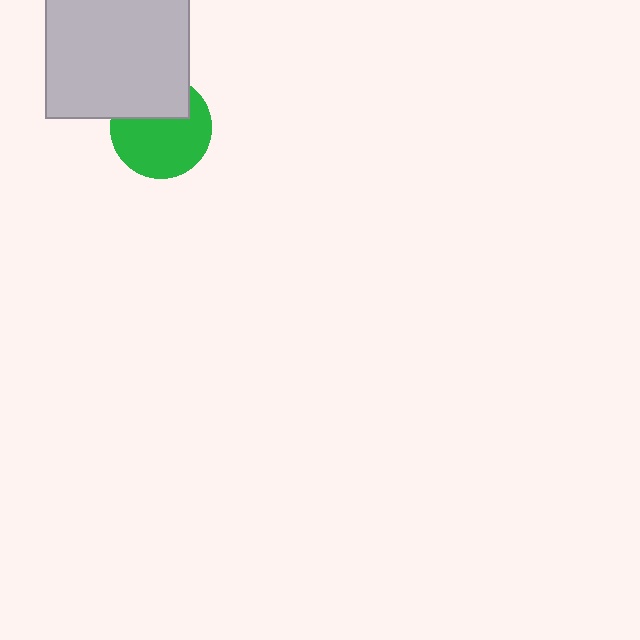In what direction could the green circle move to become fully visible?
The green circle could move down. That would shift it out from behind the light gray rectangle entirely.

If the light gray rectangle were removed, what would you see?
You would see the complete green circle.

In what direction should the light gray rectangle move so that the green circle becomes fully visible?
The light gray rectangle should move up. That is the shortest direction to clear the overlap and leave the green circle fully visible.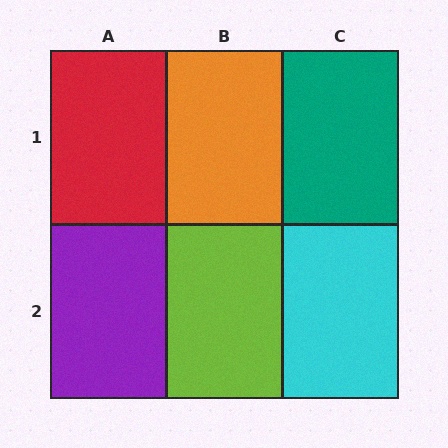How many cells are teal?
1 cell is teal.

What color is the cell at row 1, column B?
Orange.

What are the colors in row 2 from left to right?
Purple, lime, cyan.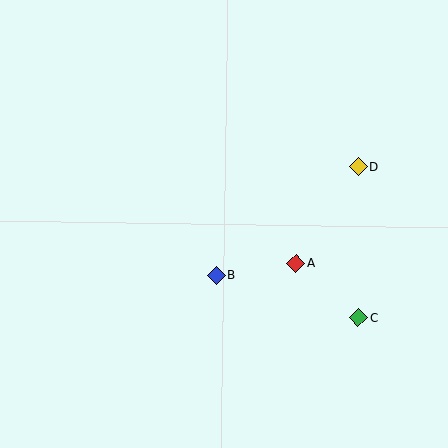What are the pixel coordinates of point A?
Point A is at (296, 263).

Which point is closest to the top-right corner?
Point D is closest to the top-right corner.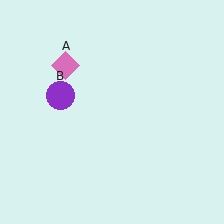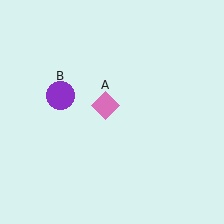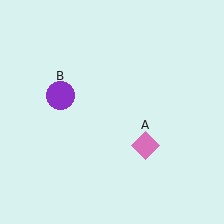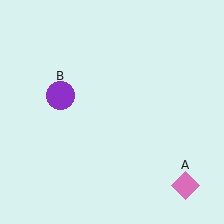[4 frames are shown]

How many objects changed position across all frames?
1 object changed position: pink diamond (object A).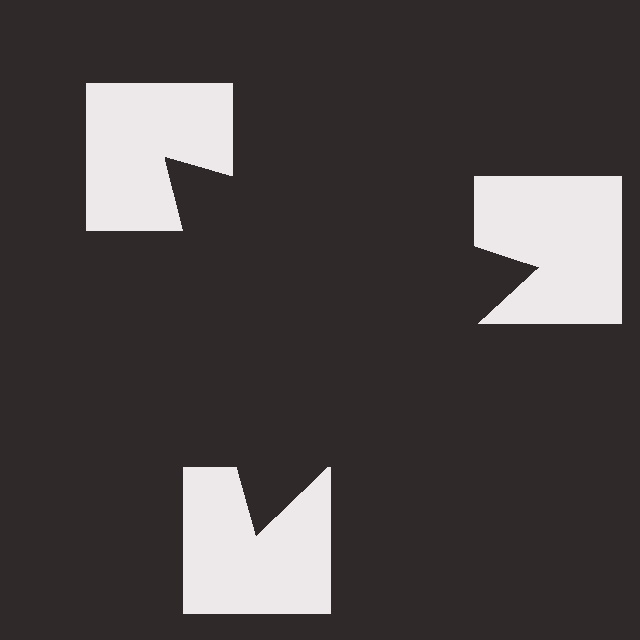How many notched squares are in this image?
There are 3 — one at each vertex of the illusory triangle.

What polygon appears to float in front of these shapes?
An illusory triangle — its edges are inferred from the aligned wedge cuts in the notched squares, not physically drawn.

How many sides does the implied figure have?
3 sides.